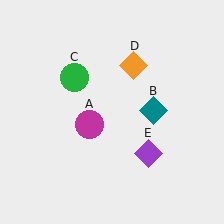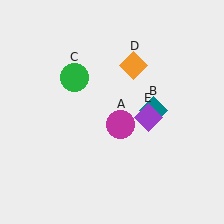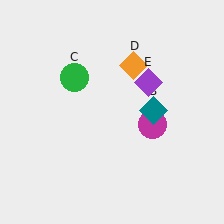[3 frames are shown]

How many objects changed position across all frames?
2 objects changed position: magenta circle (object A), purple diamond (object E).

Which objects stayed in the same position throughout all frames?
Teal diamond (object B) and green circle (object C) and orange diamond (object D) remained stationary.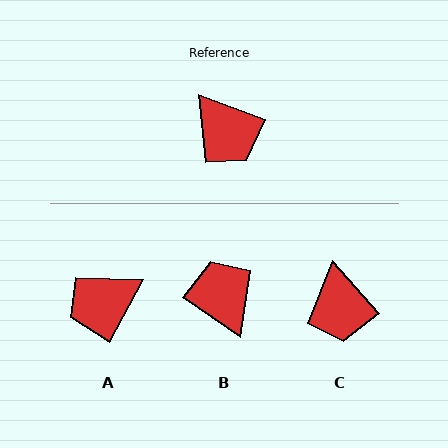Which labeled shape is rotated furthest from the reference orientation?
B, about 165 degrees away.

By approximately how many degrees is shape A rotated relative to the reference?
Approximately 98 degrees clockwise.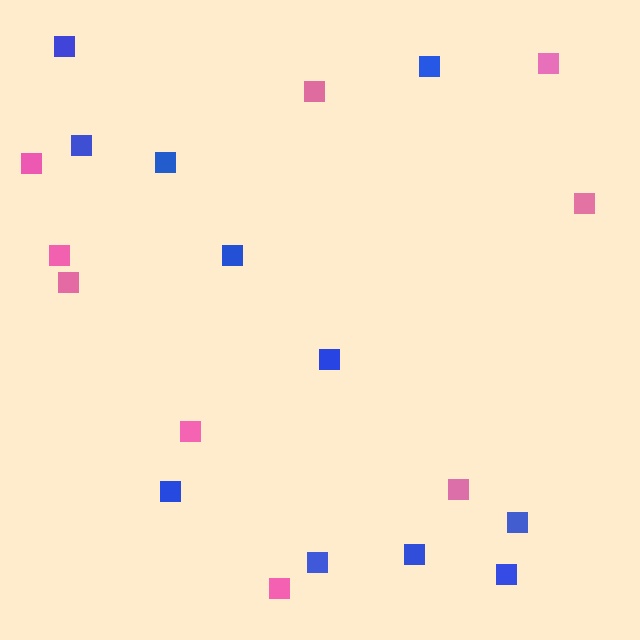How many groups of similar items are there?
There are 2 groups: one group of blue squares (11) and one group of pink squares (9).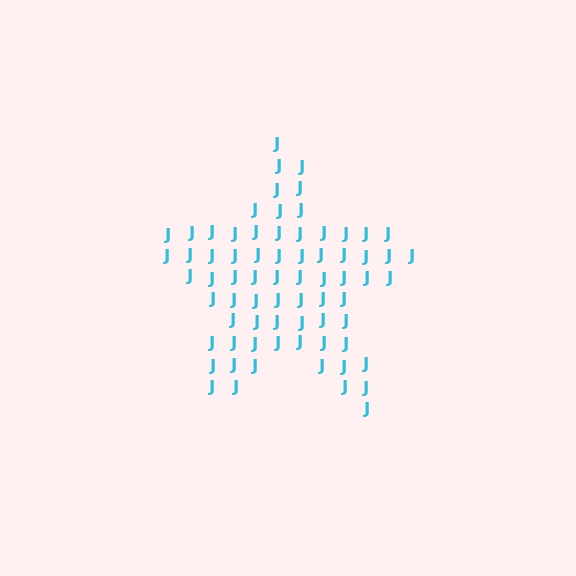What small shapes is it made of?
It is made of small letter J's.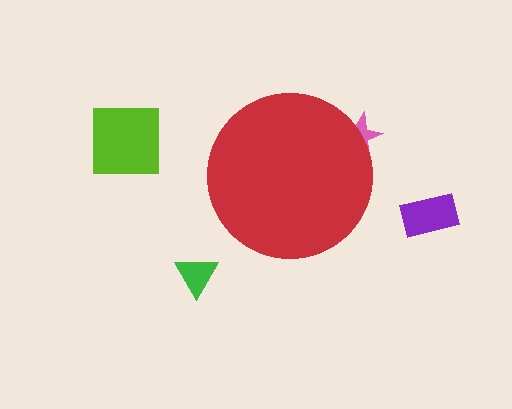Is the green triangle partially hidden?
No, the green triangle is fully visible.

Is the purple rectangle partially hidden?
No, the purple rectangle is fully visible.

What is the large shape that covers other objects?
A red circle.